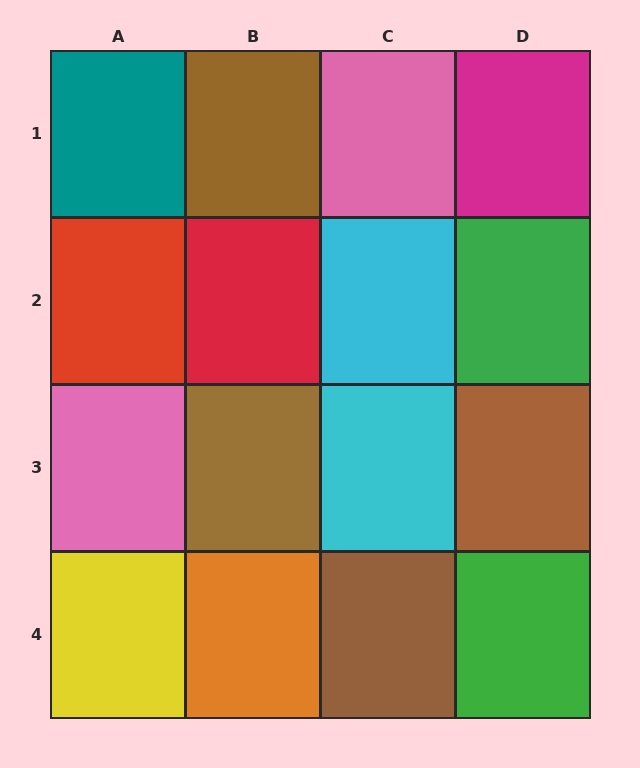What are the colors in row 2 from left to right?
Red, red, cyan, green.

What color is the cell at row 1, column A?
Teal.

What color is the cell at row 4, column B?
Orange.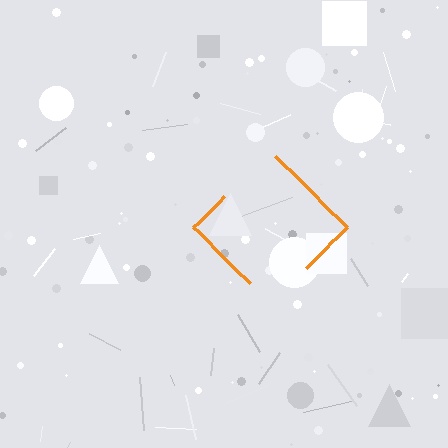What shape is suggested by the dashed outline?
The dashed outline suggests a diamond.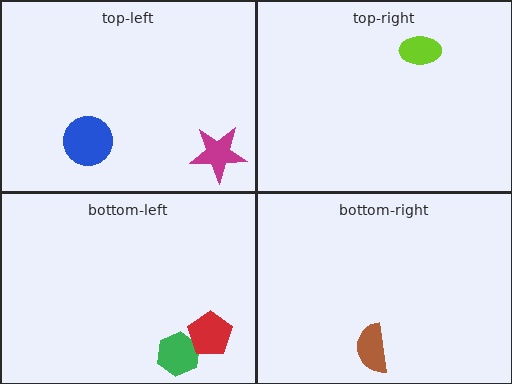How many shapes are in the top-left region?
2.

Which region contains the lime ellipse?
The top-right region.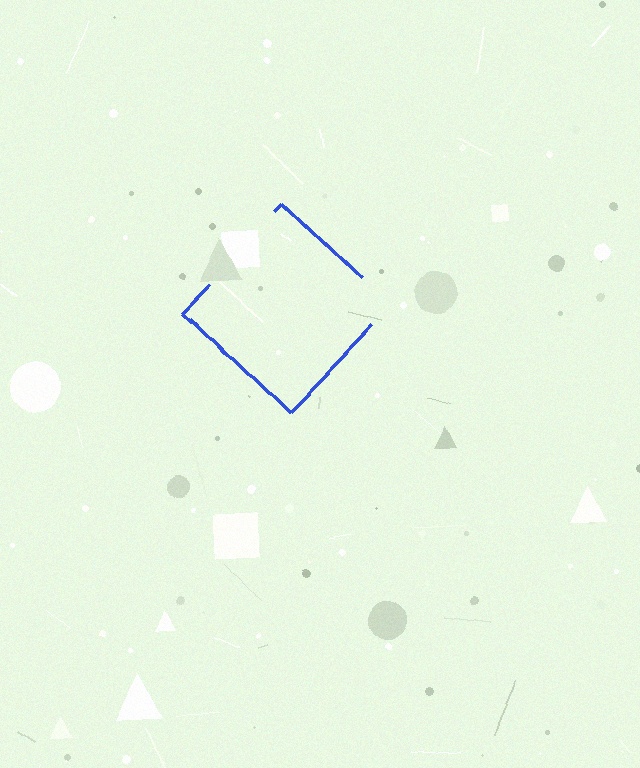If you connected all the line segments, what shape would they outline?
They would outline a diamond.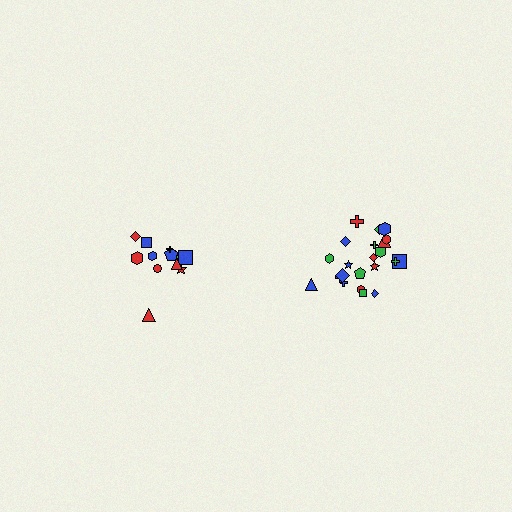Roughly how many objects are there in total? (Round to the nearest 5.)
Roughly 35 objects in total.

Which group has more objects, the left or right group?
The right group.